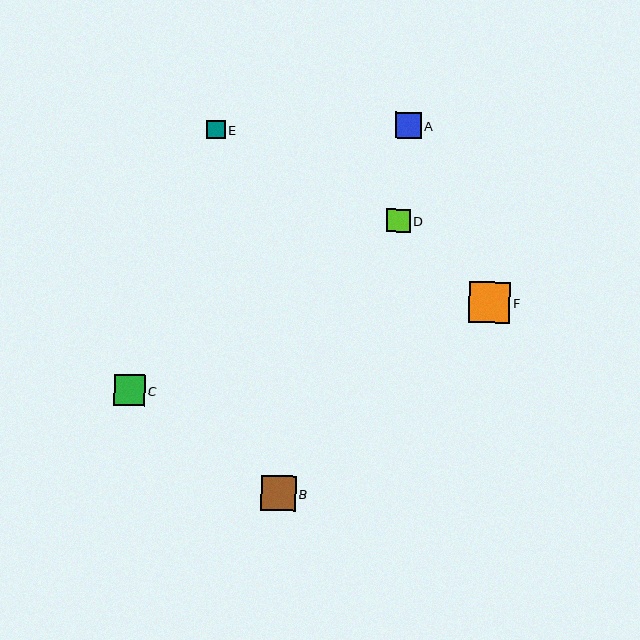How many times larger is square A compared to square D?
Square A is approximately 1.1 times the size of square D.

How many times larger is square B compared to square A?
Square B is approximately 1.3 times the size of square A.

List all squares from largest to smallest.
From largest to smallest: F, B, C, A, D, E.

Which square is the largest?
Square F is the largest with a size of approximately 41 pixels.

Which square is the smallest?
Square E is the smallest with a size of approximately 18 pixels.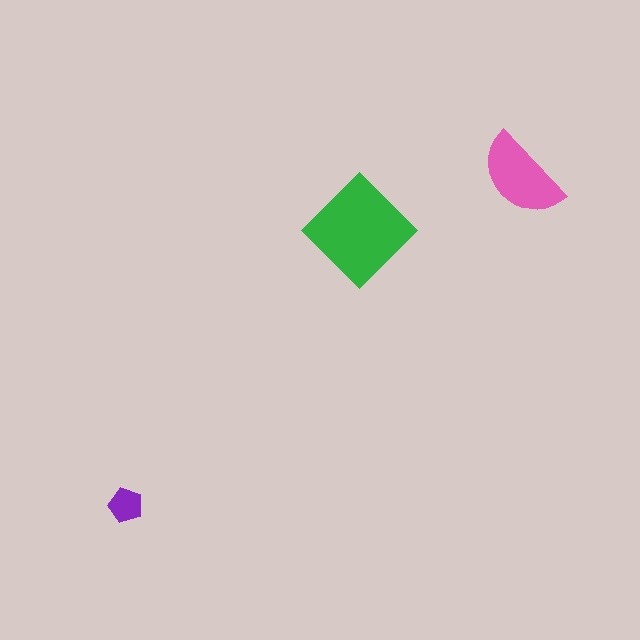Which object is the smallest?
The purple pentagon.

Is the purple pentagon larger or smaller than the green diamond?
Smaller.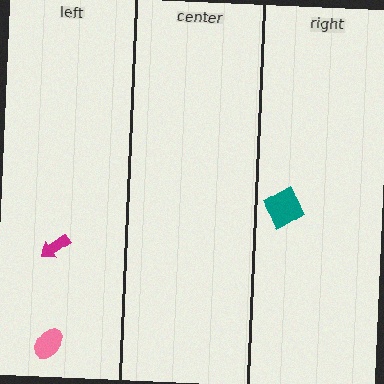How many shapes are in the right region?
1.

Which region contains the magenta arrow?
The left region.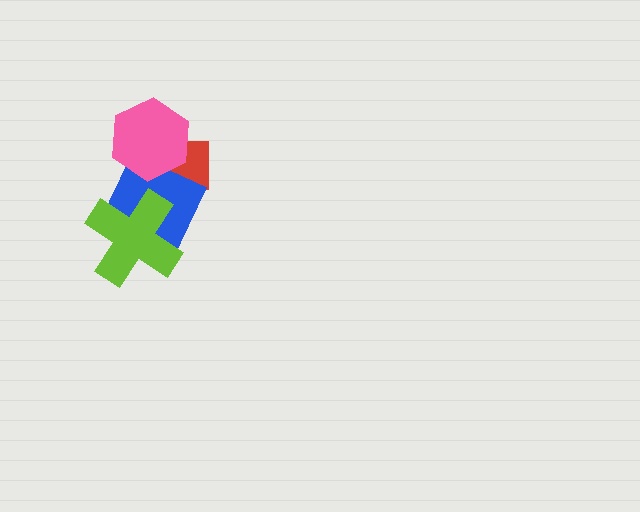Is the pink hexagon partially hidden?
No, no other shape covers it.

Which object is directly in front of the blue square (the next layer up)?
The pink hexagon is directly in front of the blue square.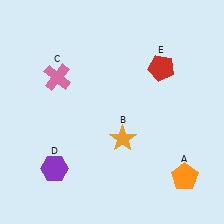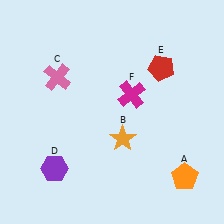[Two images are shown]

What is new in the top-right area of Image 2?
A magenta cross (F) was added in the top-right area of Image 2.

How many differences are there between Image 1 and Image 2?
There is 1 difference between the two images.